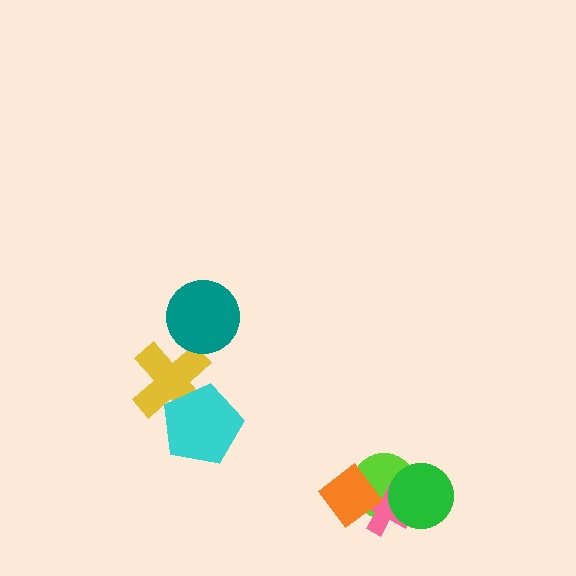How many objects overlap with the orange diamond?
2 objects overlap with the orange diamond.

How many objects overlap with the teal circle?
0 objects overlap with the teal circle.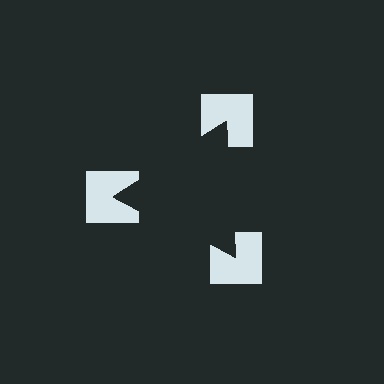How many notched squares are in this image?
There are 3 — one at each vertex of the illusory triangle.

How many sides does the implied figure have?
3 sides.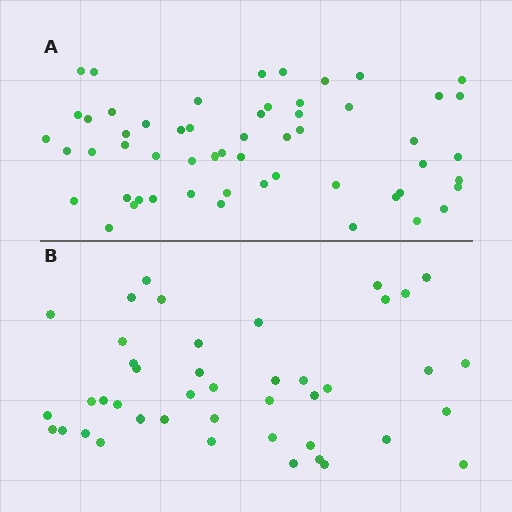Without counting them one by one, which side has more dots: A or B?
Region A (the top region) has more dots.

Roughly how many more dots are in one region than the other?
Region A has approximately 15 more dots than region B.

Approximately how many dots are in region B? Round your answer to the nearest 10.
About 40 dots. (The exact count is 43, which rounds to 40.)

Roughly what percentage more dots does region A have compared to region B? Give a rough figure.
About 30% more.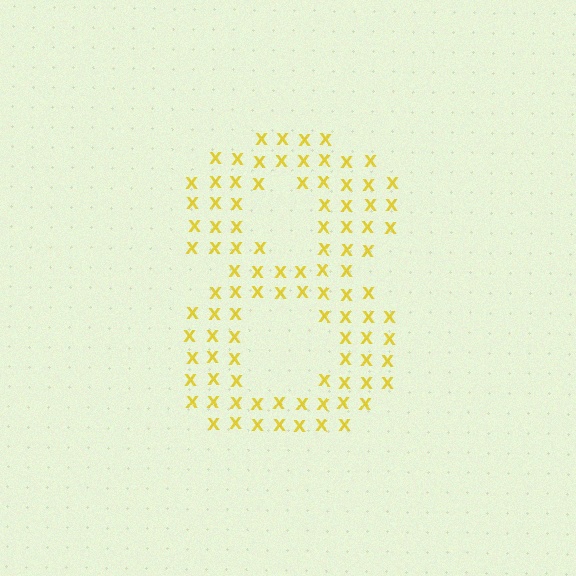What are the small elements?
The small elements are letter X's.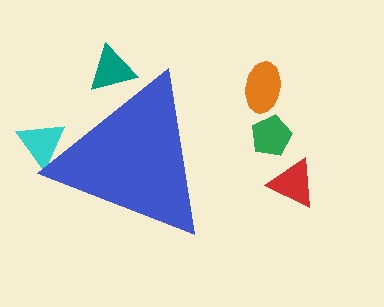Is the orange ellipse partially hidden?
No, the orange ellipse is fully visible.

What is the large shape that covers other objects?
A blue triangle.